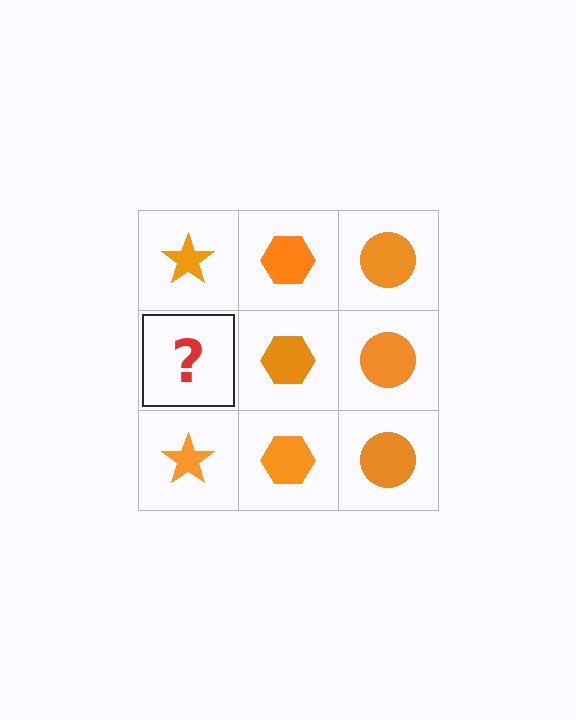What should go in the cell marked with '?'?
The missing cell should contain an orange star.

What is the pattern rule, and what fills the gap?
The rule is that each column has a consistent shape. The gap should be filled with an orange star.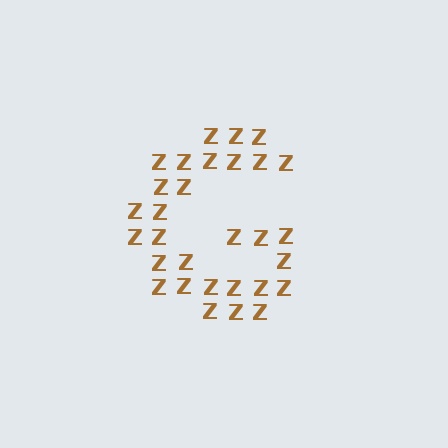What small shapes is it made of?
It is made of small letter Z's.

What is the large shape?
The large shape is the letter G.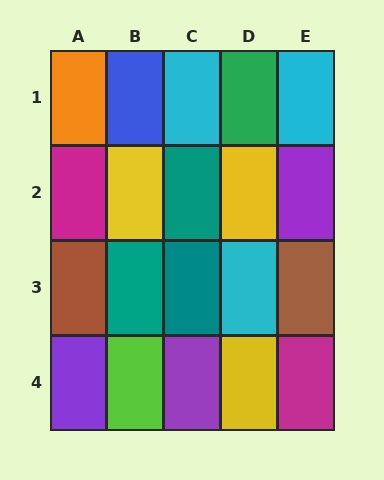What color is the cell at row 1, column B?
Blue.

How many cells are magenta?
2 cells are magenta.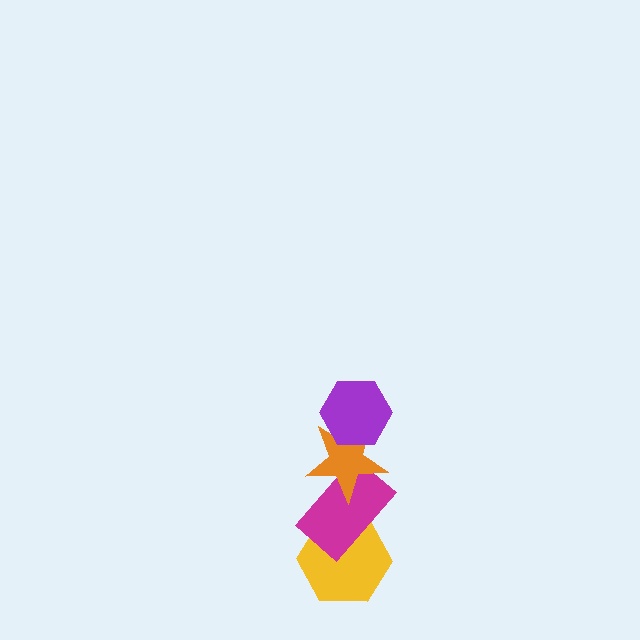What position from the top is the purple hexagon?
The purple hexagon is 1st from the top.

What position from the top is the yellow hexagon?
The yellow hexagon is 4th from the top.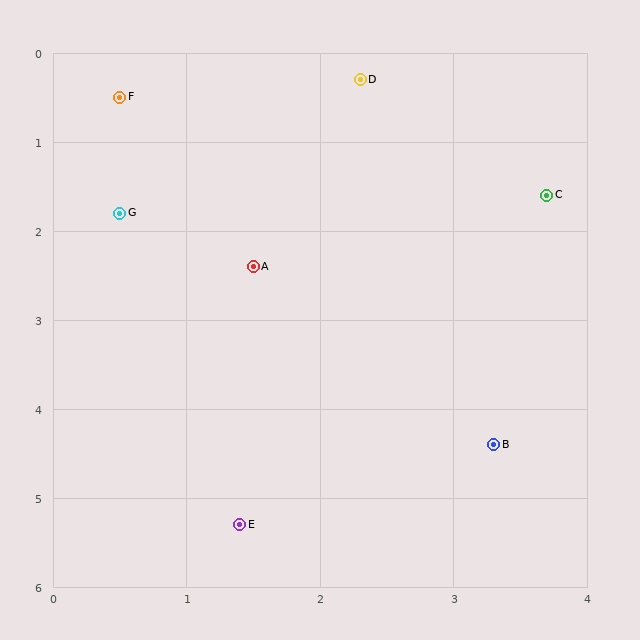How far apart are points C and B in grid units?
Points C and B are about 2.8 grid units apart.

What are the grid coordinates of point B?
Point B is at approximately (3.3, 4.4).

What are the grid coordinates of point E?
Point E is at approximately (1.4, 5.3).